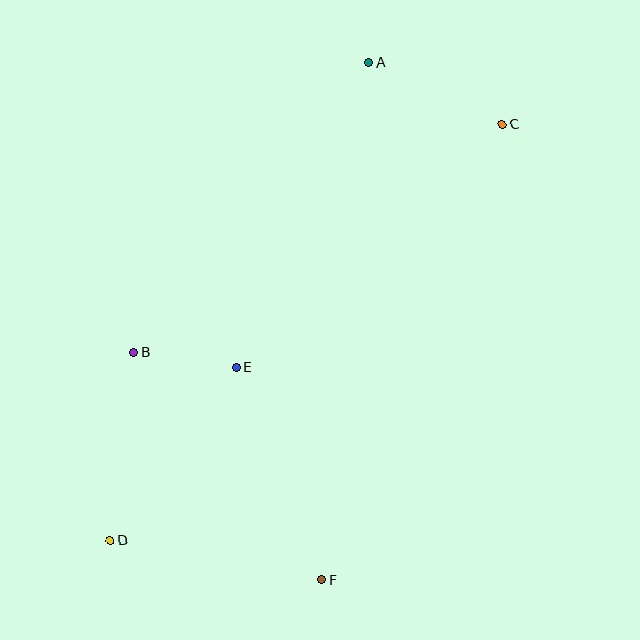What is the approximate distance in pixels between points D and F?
The distance between D and F is approximately 215 pixels.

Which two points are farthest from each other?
Points C and D are farthest from each other.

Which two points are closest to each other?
Points B and E are closest to each other.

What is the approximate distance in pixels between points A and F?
The distance between A and F is approximately 519 pixels.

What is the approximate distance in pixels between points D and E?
The distance between D and E is approximately 214 pixels.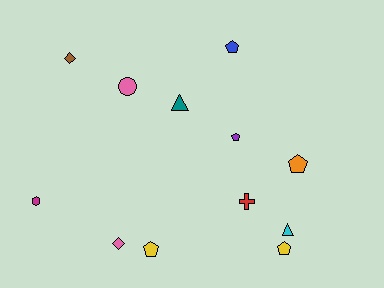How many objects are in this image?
There are 12 objects.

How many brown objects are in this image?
There is 1 brown object.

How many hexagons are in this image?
There is 1 hexagon.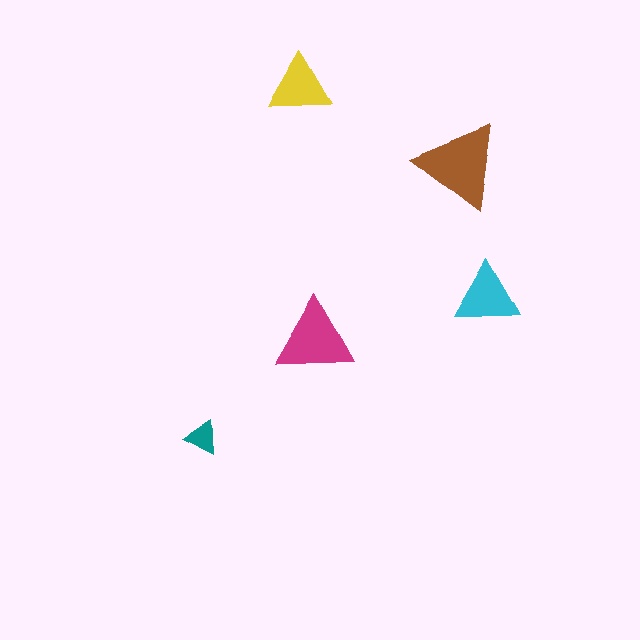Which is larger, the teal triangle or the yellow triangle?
The yellow one.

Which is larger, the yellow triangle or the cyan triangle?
The cyan one.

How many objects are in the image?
There are 5 objects in the image.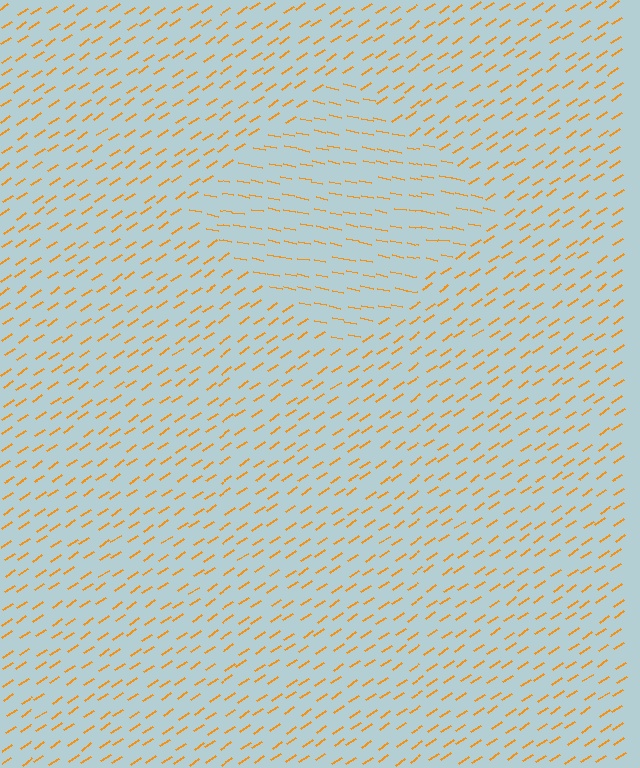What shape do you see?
I see a diamond.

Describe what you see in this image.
The image is filled with small orange line segments. A diamond region in the image has lines oriented differently from the surrounding lines, creating a visible texture boundary.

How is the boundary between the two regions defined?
The boundary is defined purely by a change in line orientation (approximately 45 degrees difference). All lines are the same color and thickness.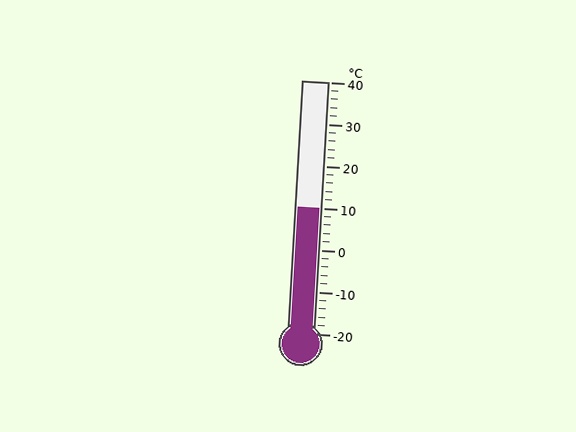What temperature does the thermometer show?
The thermometer shows approximately 10°C.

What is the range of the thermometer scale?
The thermometer scale ranges from -20°C to 40°C.